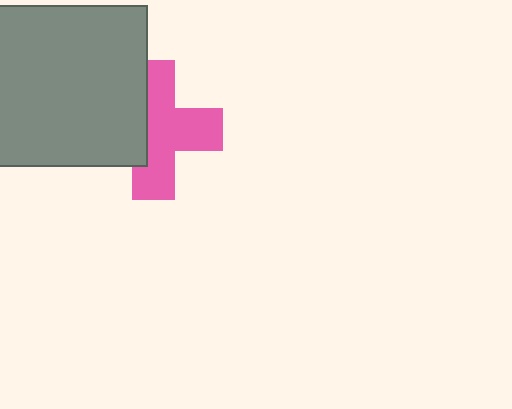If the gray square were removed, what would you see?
You would see the complete pink cross.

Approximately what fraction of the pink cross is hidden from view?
Roughly 37% of the pink cross is hidden behind the gray square.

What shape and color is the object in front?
The object in front is a gray square.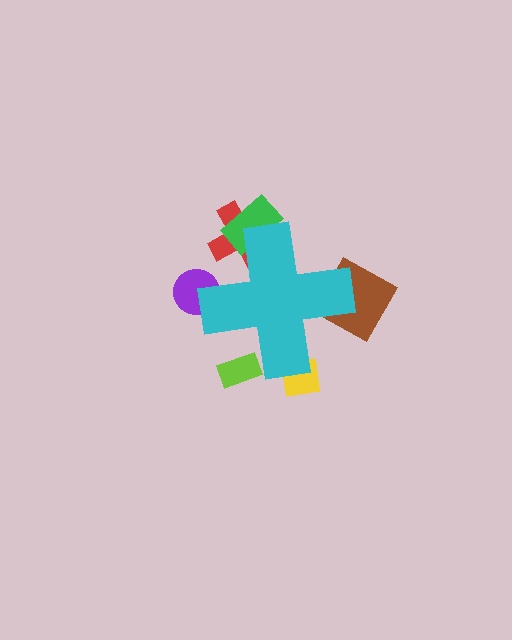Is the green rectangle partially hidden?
Yes, the green rectangle is partially hidden behind the cyan cross.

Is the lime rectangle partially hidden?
Yes, the lime rectangle is partially hidden behind the cyan cross.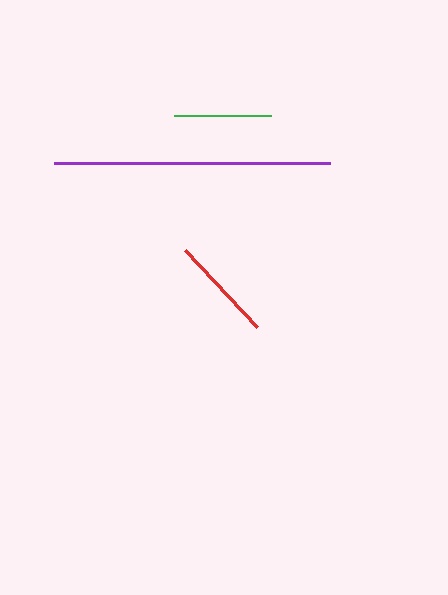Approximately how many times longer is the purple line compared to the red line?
The purple line is approximately 2.6 times the length of the red line.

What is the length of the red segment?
The red segment is approximately 105 pixels long.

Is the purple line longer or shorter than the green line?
The purple line is longer than the green line.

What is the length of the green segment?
The green segment is approximately 97 pixels long.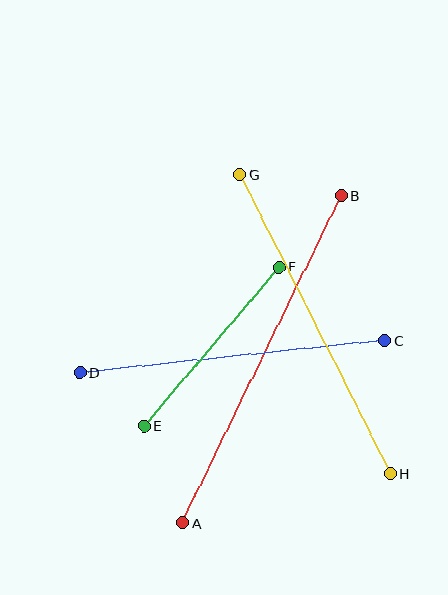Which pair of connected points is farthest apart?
Points A and B are farthest apart.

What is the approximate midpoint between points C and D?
The midpoint is at approximately (232, 357) pixels.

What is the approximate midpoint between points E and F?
The midpoint is at approximately (211, 347) pixels.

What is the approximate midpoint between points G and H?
The midpoint is at approximately (315, 324) pixels.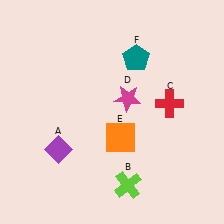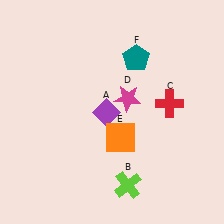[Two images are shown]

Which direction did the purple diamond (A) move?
The purple diamond (A) moved right.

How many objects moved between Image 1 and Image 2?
1 object moved between the two images.